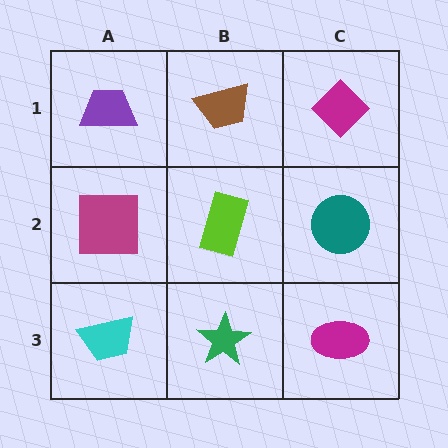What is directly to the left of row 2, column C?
A lime rectangle.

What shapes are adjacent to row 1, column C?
A teal circle (row 2, column C), a brown trapezoid (row 1, column B).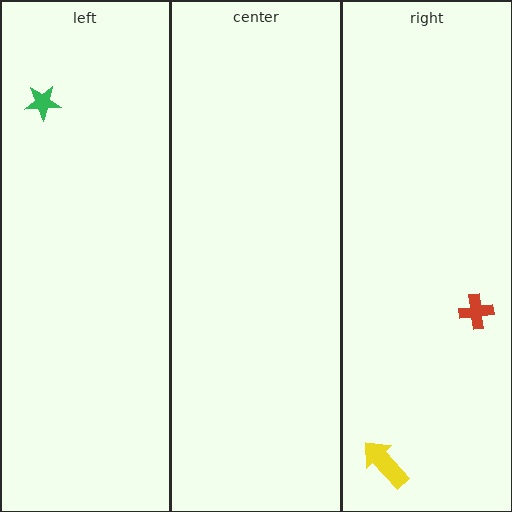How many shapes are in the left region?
1.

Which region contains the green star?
The left region.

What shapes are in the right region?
The yellow arrow, the red cross.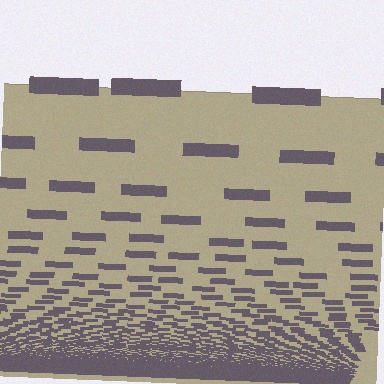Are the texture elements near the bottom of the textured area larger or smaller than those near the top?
Smaller. The gradient is inverted — elements near the bottom are smaller and denser.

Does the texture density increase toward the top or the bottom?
Density increases toward the bottom.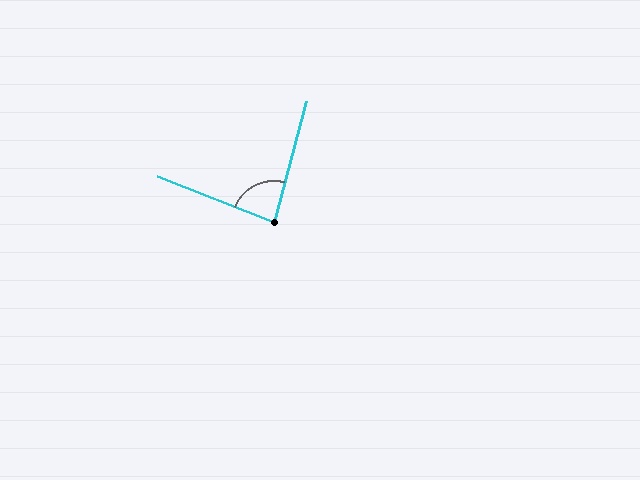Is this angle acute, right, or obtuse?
It is acute.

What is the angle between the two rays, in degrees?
Approximately 83 degrees.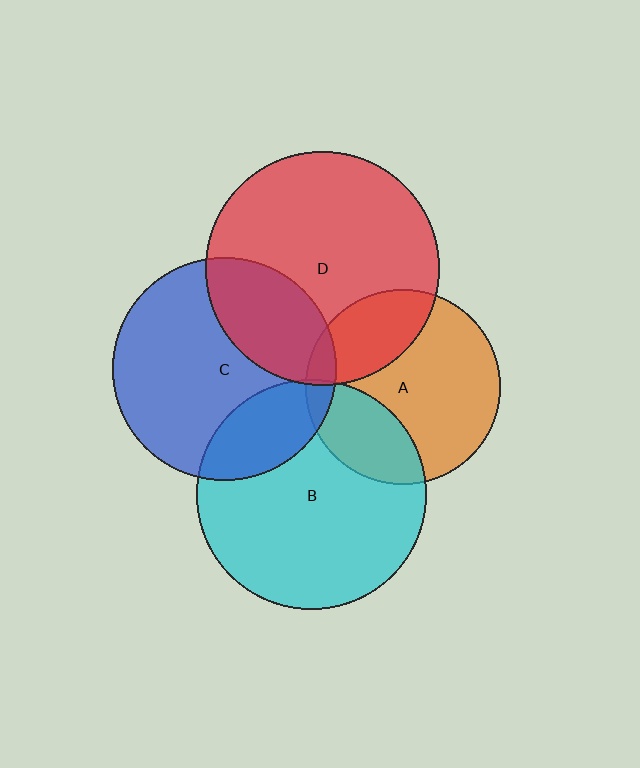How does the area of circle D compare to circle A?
Approximately 1.4 times.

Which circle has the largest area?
Circle D (red).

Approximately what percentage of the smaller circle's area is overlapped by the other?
Approximately 25%.